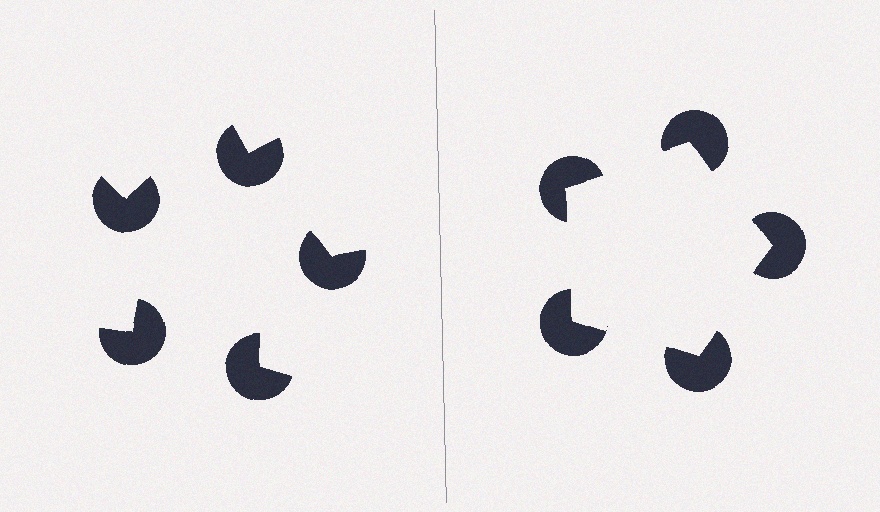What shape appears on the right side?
An illusory pentagon.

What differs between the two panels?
The pac-man discs are positioned identically on both sides; only the wedge orientations differ. On the right they align to a pentagon; on the left they are misaligned.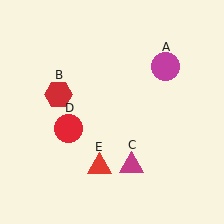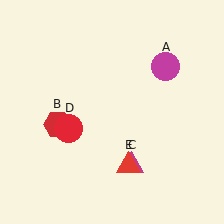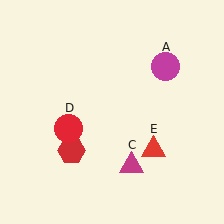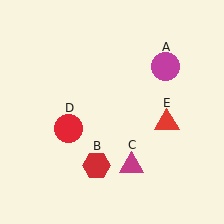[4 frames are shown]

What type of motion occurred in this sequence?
The red hexagon (object B), red triangle (object E) rotated counterclockwise around the center of the scene.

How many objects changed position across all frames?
2 objects changed position: red hexagon (object B), red triangle (object E).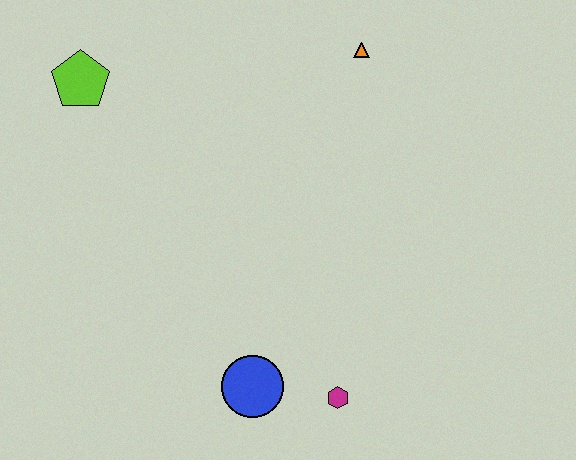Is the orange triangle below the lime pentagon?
No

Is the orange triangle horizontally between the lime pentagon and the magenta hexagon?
No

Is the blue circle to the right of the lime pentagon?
Yes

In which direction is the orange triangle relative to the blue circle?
The orange triangle is above the blue circle.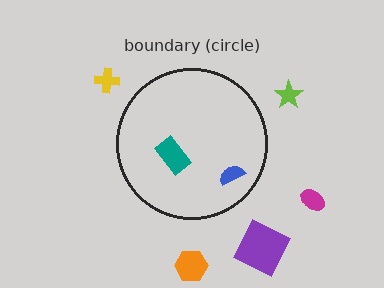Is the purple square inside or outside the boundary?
Outside.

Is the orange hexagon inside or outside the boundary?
Outside.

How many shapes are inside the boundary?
2 inside, 5 outside.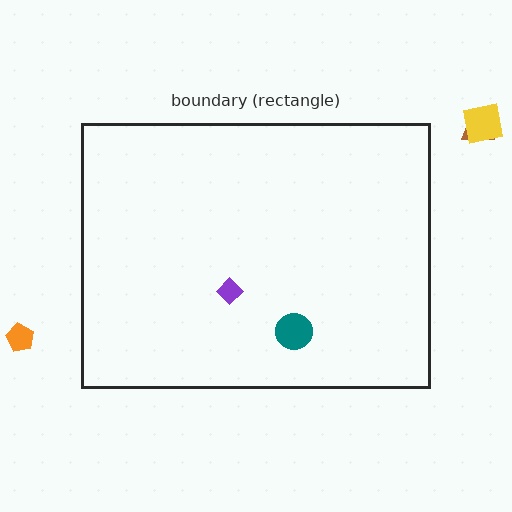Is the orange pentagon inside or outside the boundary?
Outside.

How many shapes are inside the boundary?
2 inside, 3 outside.